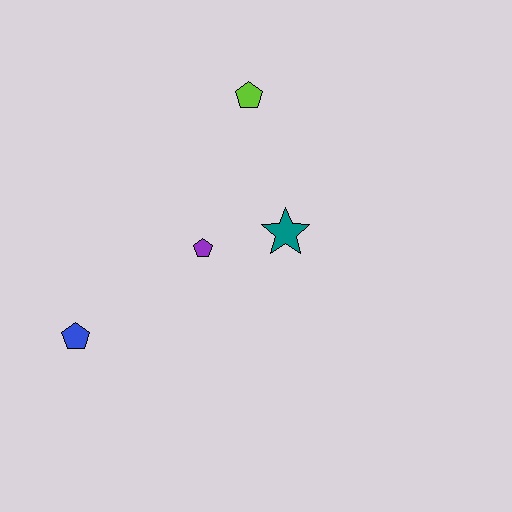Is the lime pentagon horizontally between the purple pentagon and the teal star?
Yes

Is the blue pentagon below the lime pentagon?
Yes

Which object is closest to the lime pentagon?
The teal star is closest to the lime pentagon.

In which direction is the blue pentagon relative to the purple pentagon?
The blue pentagon is to the left of the purple pentagon.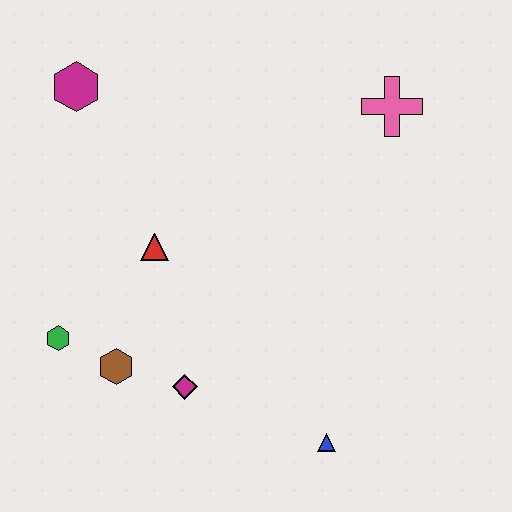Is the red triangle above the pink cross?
No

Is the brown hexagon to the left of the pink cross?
Yes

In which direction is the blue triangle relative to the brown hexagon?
The blue triangle is to the right of the brown hexagon.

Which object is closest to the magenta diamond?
The brown hexagon is closest to the magenta diamond.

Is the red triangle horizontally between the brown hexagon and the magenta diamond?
Yes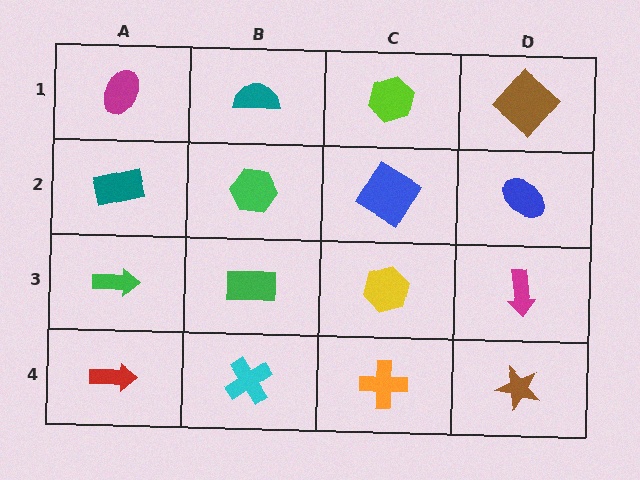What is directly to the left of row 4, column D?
An orange cross.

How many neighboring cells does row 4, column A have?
2.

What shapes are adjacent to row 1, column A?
A teal rectangle (row 2, column A), a teal semicircle (row 1, column B).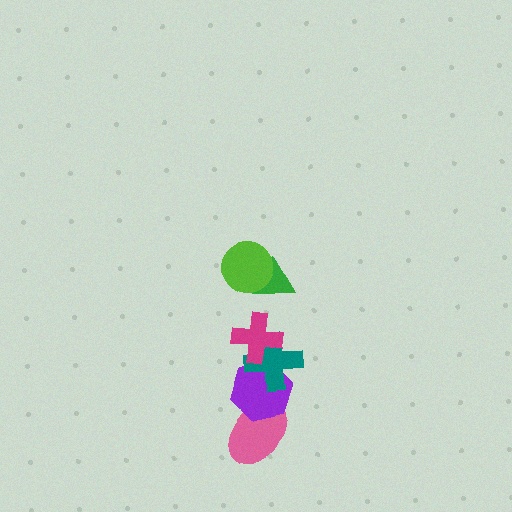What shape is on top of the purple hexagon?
The teal cross is on top of the purple hexagon.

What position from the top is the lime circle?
The lime circle is 1st from the top.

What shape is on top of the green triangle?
The lime circle is on top of the green triangle.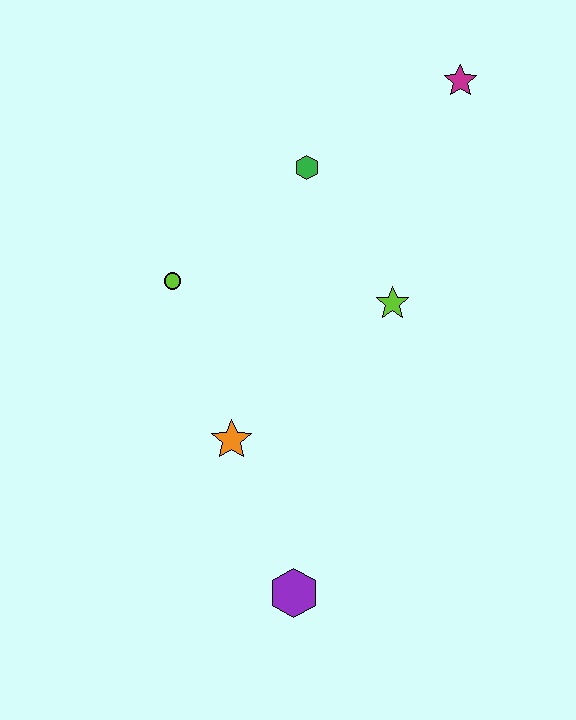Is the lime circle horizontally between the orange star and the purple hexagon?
No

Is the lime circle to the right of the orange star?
No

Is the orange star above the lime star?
No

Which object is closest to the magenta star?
The green hexagon is closest to the magenta star.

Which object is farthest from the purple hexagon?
The magenta star is farthest from the purple hexagon.